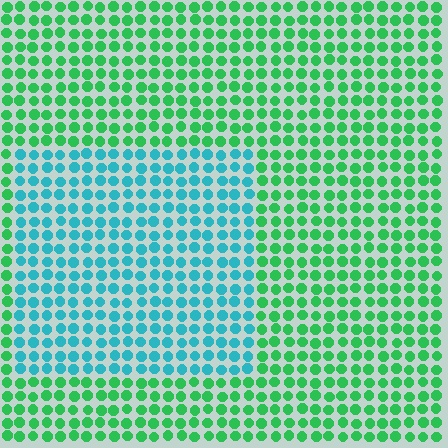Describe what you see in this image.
The image is filled with small green elements in a uniform arrangement. A rectangle-shaped region is visible where the elements are tinted to a slightly different hue, forming a subtle color boundary.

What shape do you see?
I see a rectangle.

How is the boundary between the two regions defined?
The boundary is defined purely by a slight shift in hue (about 48 degrees). Spacing, size, and orientation are identical on both sides.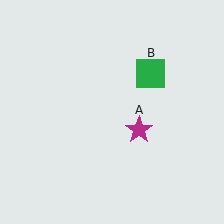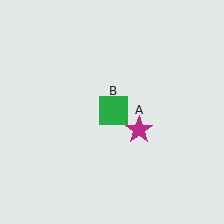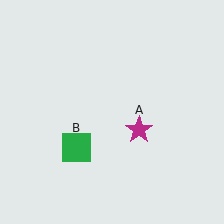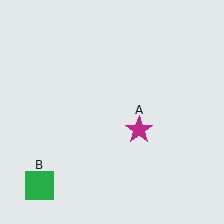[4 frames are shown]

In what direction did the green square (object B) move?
The green square (object B) moved down and to the left.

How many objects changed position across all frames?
1 object changed position: green square (object B).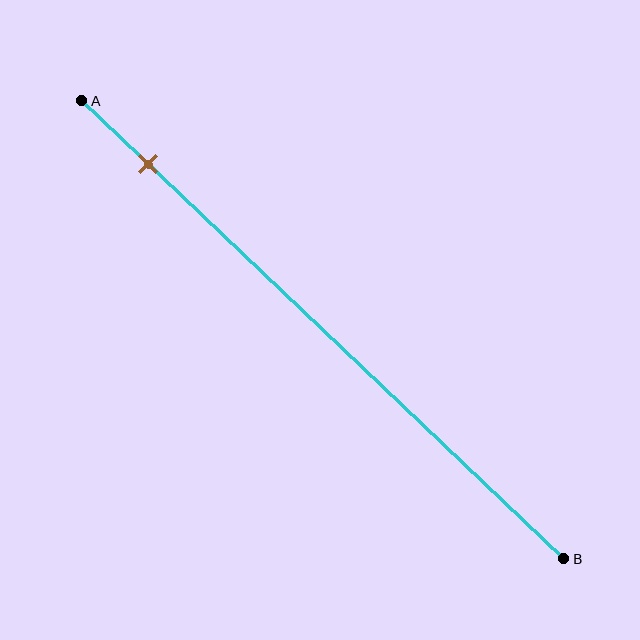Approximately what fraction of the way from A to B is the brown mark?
The brown mark is approximately 15% of the way from A to B.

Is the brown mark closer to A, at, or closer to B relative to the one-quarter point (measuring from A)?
The brown mark is closer to point A than the one-quarter point of segment AB.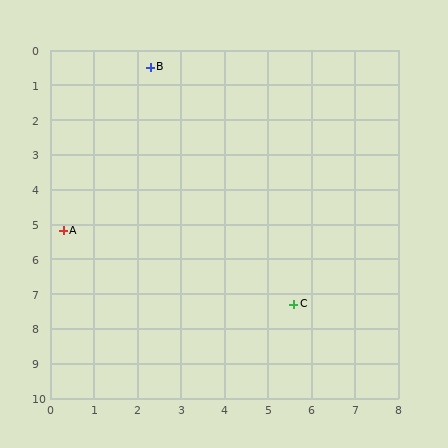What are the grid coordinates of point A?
Point A is at approximately (0.3, 5.2).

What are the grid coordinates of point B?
Point B is at approximately (2.3, 0.5).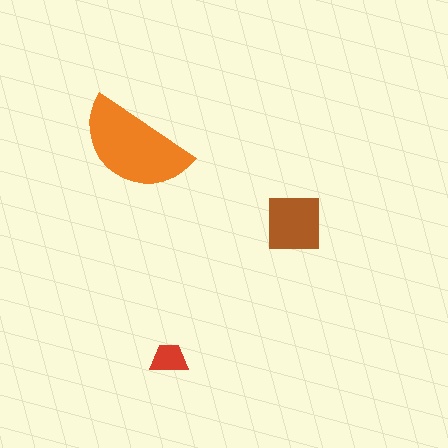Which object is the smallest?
The red trapezoid.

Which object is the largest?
The orange semicircle.